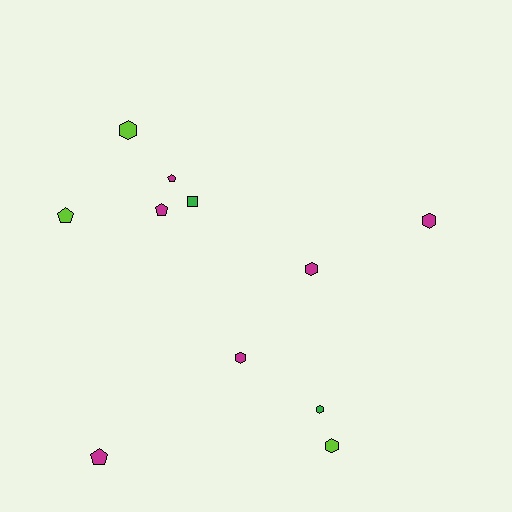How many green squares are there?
There is 1 green square.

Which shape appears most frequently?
Hexagon, with 6 objects.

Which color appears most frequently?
Magenta, with 6 objects.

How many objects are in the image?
There are 11 objects.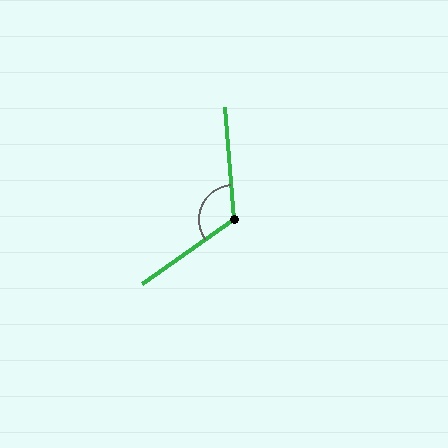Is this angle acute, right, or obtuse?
It is obtuse.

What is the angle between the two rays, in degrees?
Approximately 121 degrees.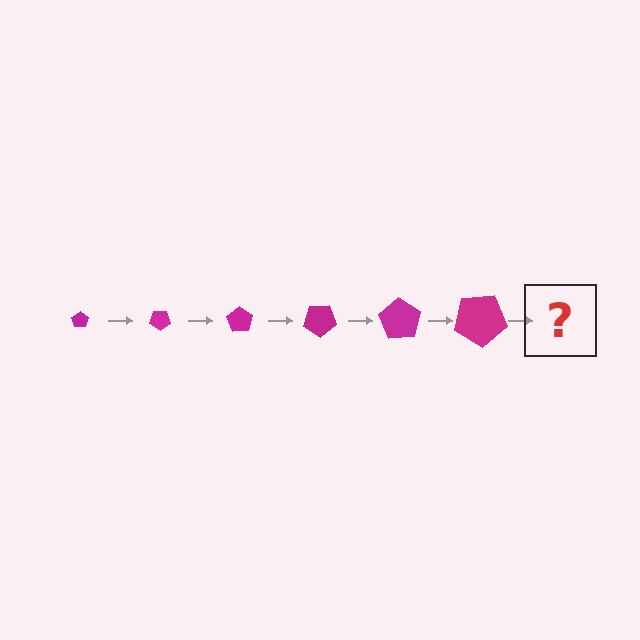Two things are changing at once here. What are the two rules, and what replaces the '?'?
The two rules are that the pentagon grows larger each step and it rotates 35 degrees each step. The '?' should be a pentagon, larger than the previous one and rotated 210 degrees from the start.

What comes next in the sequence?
The next element should be a pentagon, larger than the previous one and rotated 210 degrees from the start.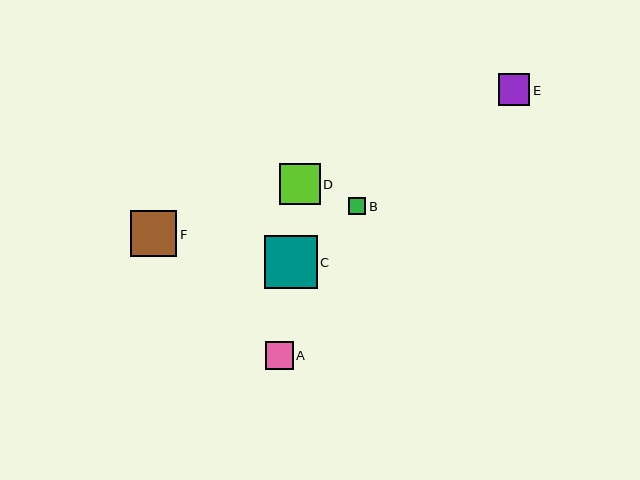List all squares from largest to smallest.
From largest to smallest: C, F, D, E, A, B.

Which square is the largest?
Square C is the largest with a size of approximately 53 pixels.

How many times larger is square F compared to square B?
Square F is approximately 2.6 times the size of square B.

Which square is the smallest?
Square B is the smallest with a size of approximately 17 pixels.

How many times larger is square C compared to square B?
Square C is approximately 3.0 times the size of square B.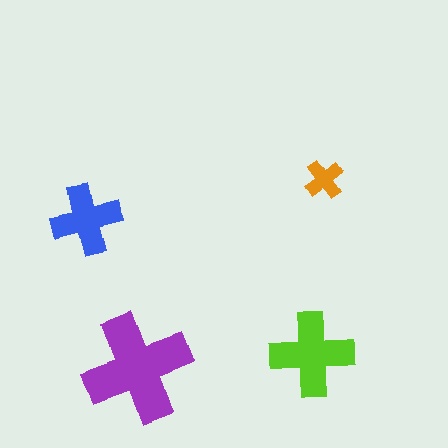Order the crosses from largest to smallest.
the purple one, the lime one, the blue one, the orange one.